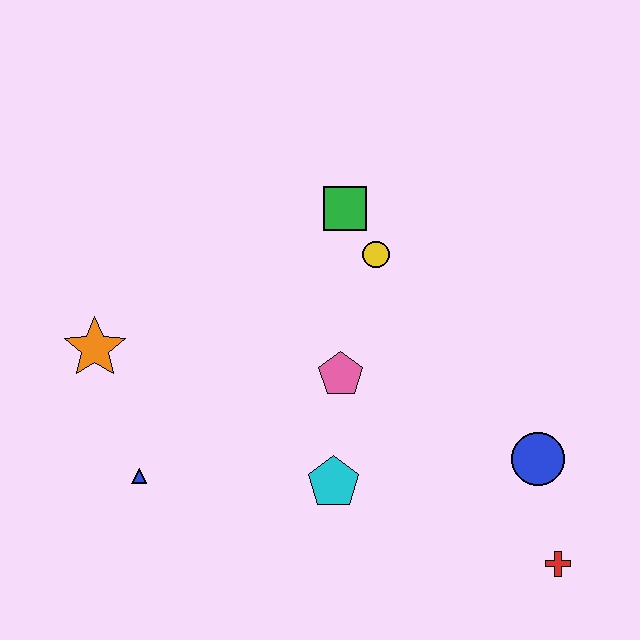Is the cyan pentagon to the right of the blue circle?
No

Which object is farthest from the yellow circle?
The red cross is farthest from the yellow circle.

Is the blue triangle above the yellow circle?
No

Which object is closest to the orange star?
The blue triangle is closest to the orange star.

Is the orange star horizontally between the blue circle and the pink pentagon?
No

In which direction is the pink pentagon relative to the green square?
The pink pentagon is below the green square.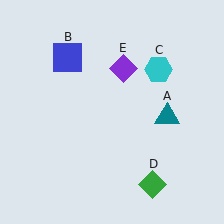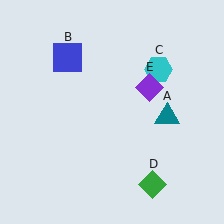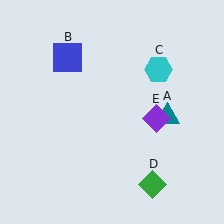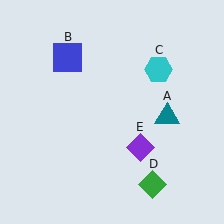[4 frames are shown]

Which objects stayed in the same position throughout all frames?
Teal triangle (object A) and blue square (object B) and cyan hexagon (object C) and green diamond (object D) remained stationary.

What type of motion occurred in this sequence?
The purple diamond (object E) rotated clockwise around the center of the scene.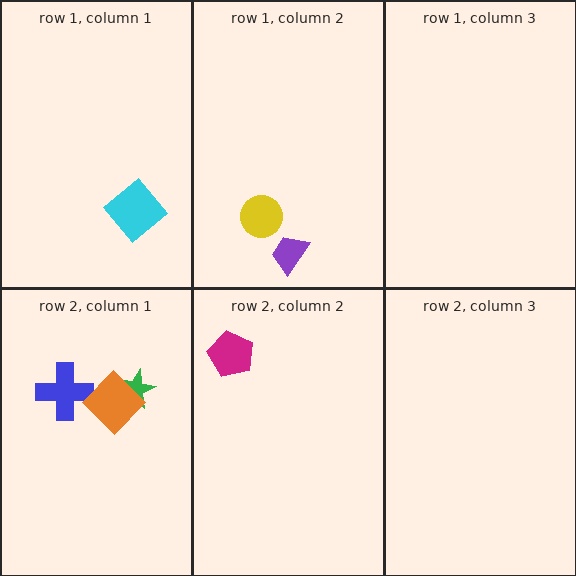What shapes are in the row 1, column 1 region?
The cyan diamond.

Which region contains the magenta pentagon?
The row 2, column 2 region.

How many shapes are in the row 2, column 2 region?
1.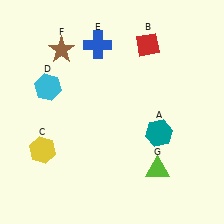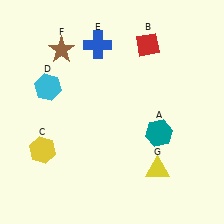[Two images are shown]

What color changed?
The triangle (G) changed from lime in Image 1 to yellow in Image 2.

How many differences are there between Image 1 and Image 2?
There is 1 difference between the two images.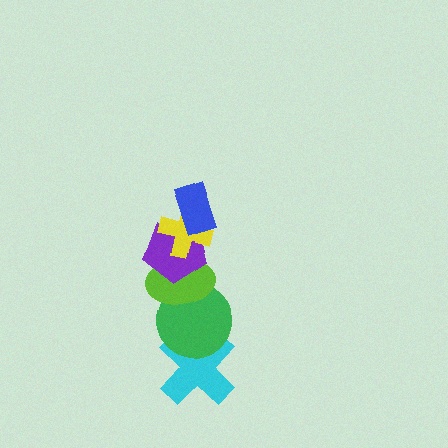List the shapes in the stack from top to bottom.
From top to bottom: the blue rectangle, the yellow cross, the purple pentagon, the lime ellipse, the green circle, the cyan cross.